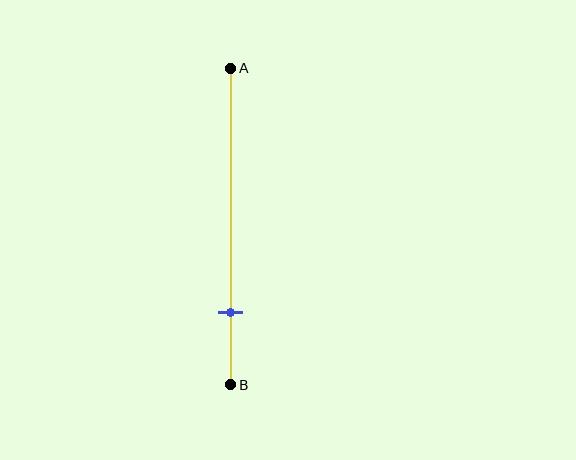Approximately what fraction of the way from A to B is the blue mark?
The blue mark is approximately 75% of the way from A to B.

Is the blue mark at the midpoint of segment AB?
No, the mark is at about 75% from A, not at the 50% midpoint.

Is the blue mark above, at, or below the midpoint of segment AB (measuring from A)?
The blue mark is below the midpoint of segment AB.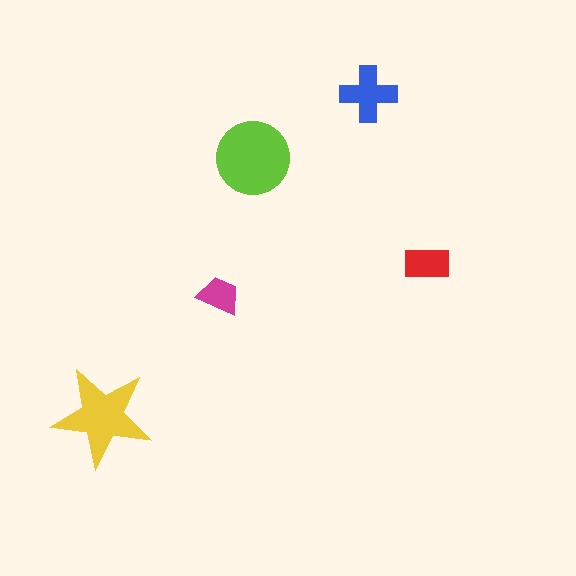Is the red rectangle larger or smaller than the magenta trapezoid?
Larger.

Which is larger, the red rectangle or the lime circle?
The lime circle.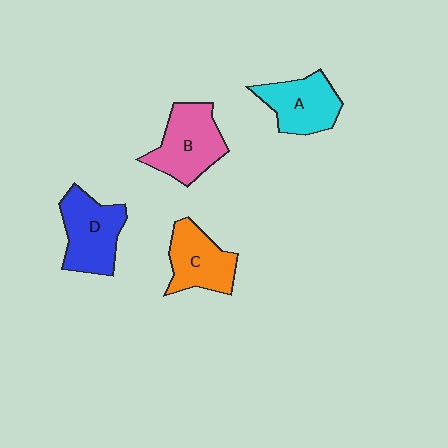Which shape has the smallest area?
Shape C (orange).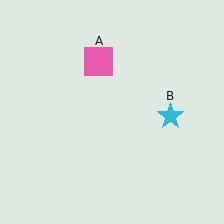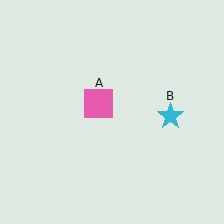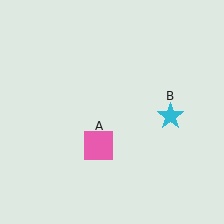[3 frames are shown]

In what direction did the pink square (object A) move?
The pink square (object A) moved down.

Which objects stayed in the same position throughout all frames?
Cyan star (object B) remained stationary.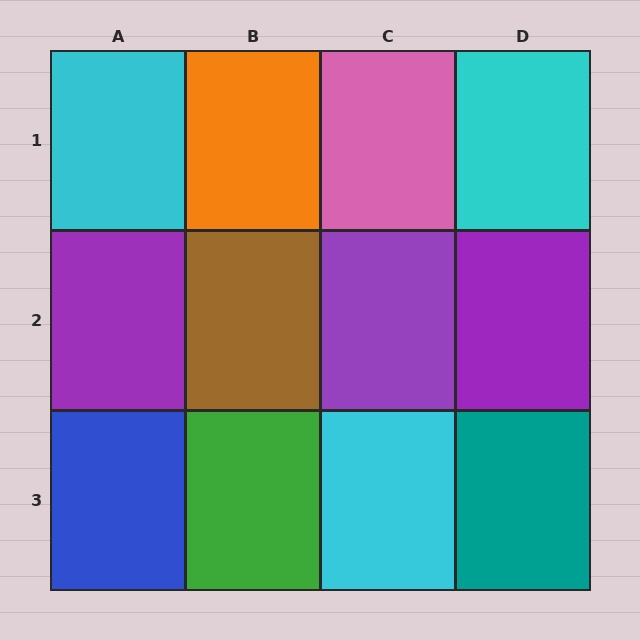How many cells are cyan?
3 cells are cyan.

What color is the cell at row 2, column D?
Purple.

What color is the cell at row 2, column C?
Purple.